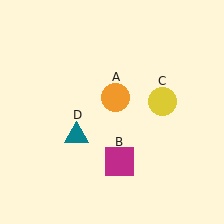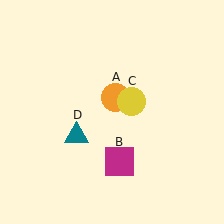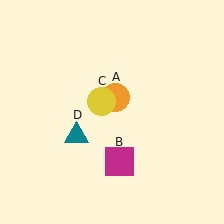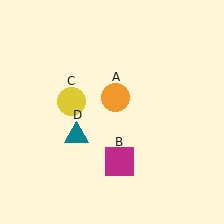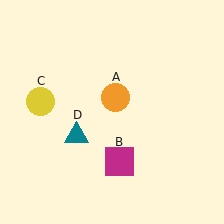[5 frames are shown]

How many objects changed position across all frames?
1 object changed position: yellow circle (object C).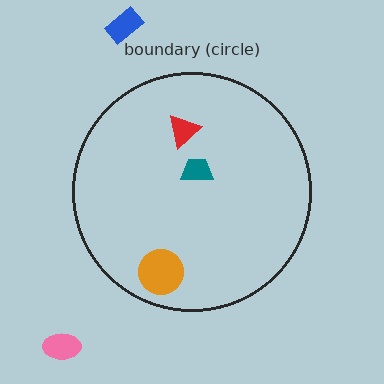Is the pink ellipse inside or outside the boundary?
Outside.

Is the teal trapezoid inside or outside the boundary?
Inside.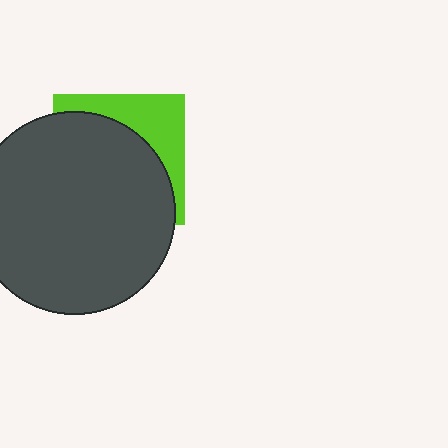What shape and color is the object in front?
The object in front is a dark gray circle.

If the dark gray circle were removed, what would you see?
You would see the complete lime square.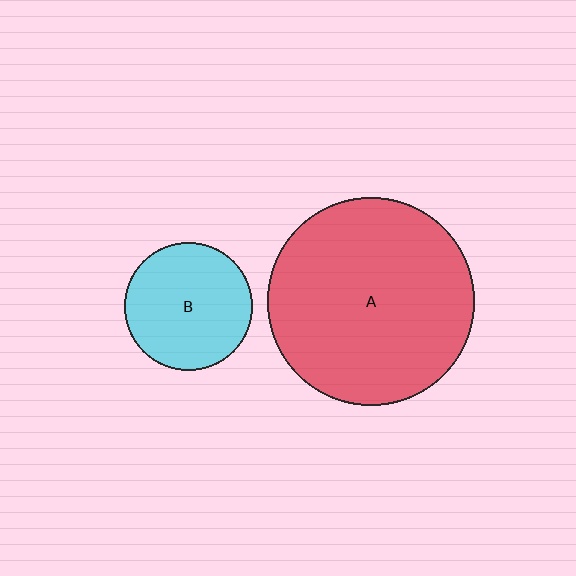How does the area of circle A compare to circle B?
Approximately 2.6 times.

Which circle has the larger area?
Circle A (red).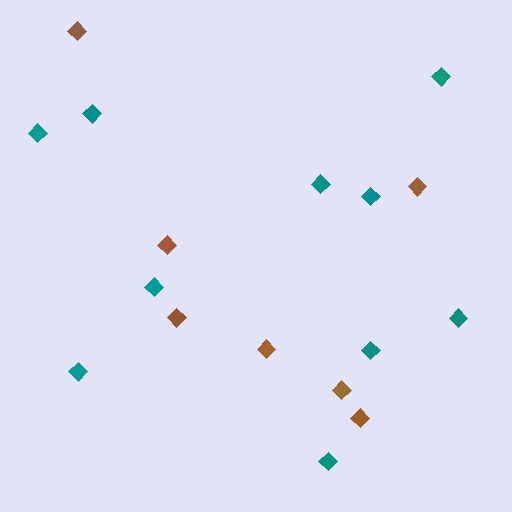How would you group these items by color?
There are 2 groups: one group of teal diamonds (10) and one group of brown diamonds (7).